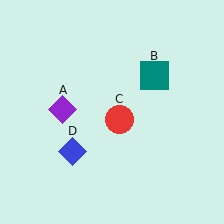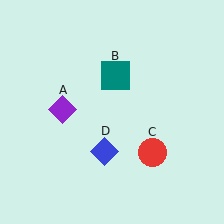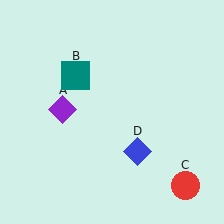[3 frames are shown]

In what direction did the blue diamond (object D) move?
The blue diamond (object D) moved right.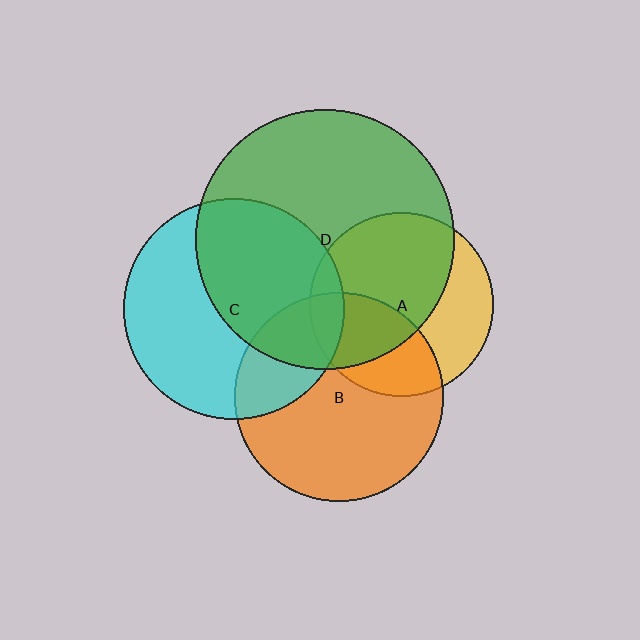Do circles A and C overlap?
Yes.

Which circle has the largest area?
Circle D (green).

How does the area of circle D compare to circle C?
Approximately 1.4 times.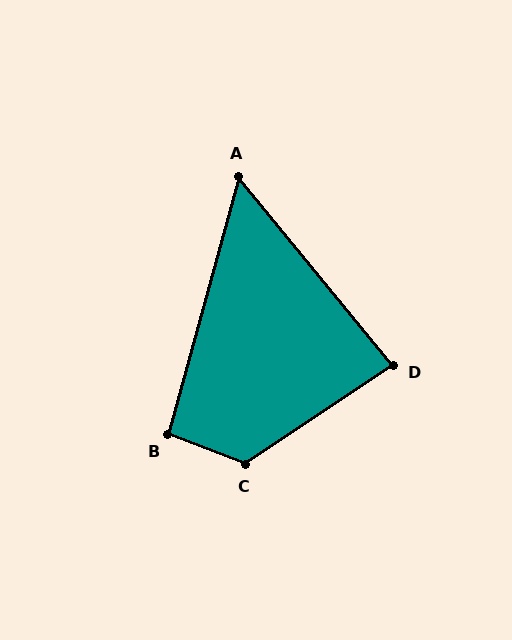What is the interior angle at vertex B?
Approximately 96 degrees (obtuse).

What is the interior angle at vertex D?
Approximately 84 degrees (acute).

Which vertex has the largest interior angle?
C, at approximately 125 degrees.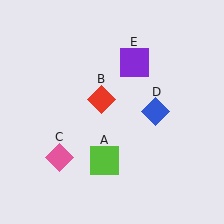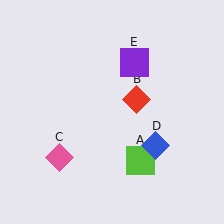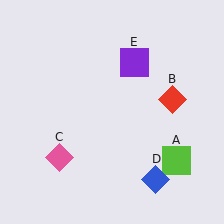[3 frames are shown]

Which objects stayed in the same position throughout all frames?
Pink diamond (object C) and purple square (object E) remained stationary.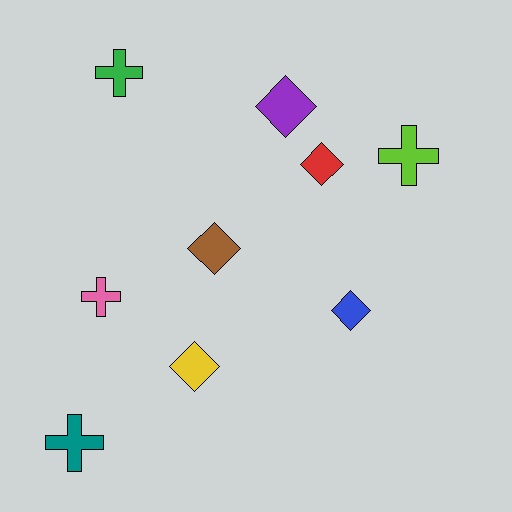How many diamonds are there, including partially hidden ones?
There are 5 diamonds.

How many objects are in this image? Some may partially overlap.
There are 9 objects.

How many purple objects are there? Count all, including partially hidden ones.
There is 1 purple object.